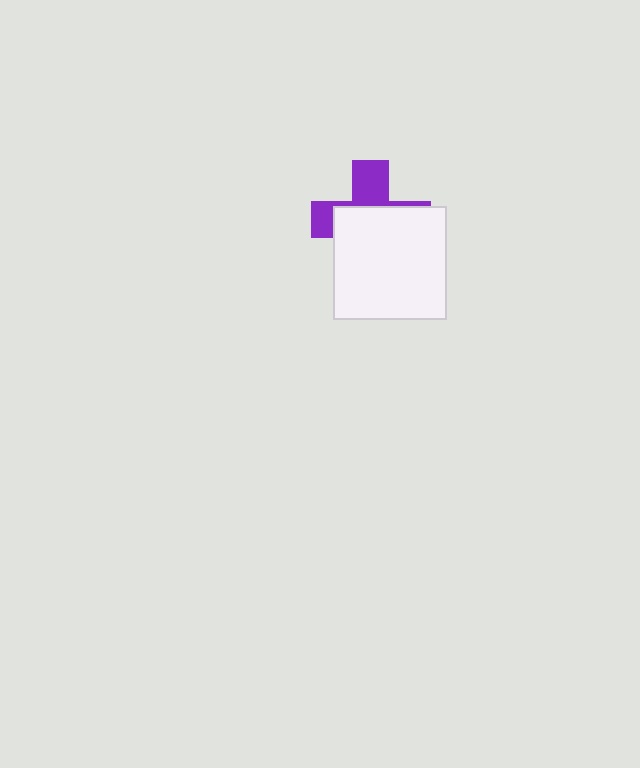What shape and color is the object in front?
The object in front is a white square.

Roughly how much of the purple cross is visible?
A small part of it is visible (roughly 37%).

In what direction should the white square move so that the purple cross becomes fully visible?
The white square should move down. That is the shortest direction to clear the overlap and leave the purple cross fully visible.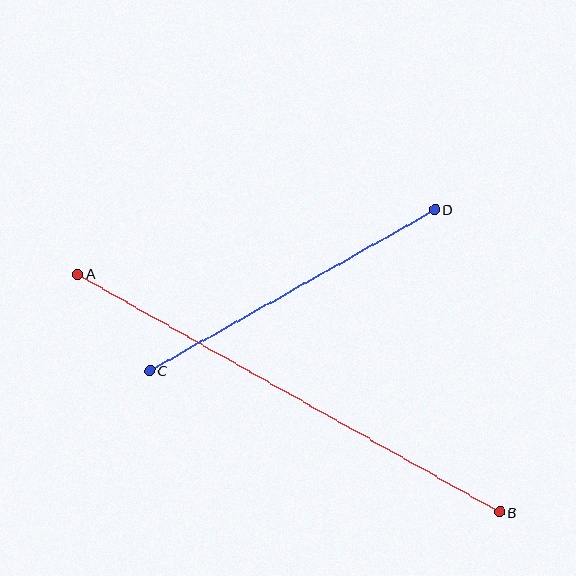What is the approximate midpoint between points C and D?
The midpoint is at approximately (292, 290) pixels.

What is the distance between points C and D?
The distance is approximately 328 pixels.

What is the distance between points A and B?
The distance is approximately 484 pixels.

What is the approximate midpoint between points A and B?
The midpoint is at approximately (289, 393) pixels.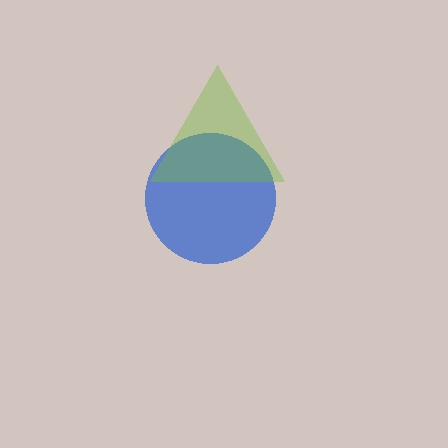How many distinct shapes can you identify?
There are 2 distinct shapes: a blue circle, a lime triangle.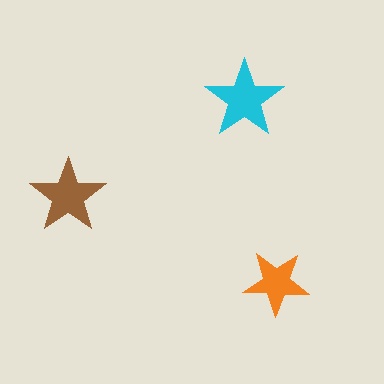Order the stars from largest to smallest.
the cyan one, the brown one, the orange one.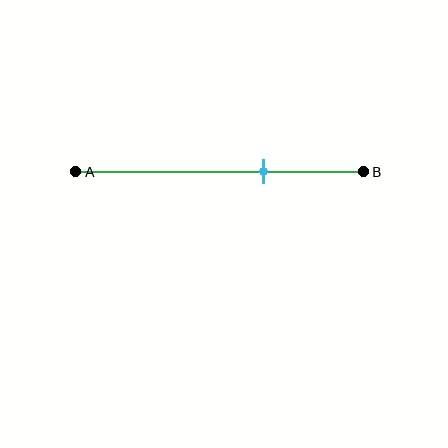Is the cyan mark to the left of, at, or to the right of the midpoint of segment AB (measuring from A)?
The cyan mark is to the right of the midpoint of segment AB.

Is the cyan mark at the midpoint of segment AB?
No, the mark is at about 65% from A, not at the 50% midpoint.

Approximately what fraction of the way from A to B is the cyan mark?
The cyan mark is approximately 65% of the way from A to B.